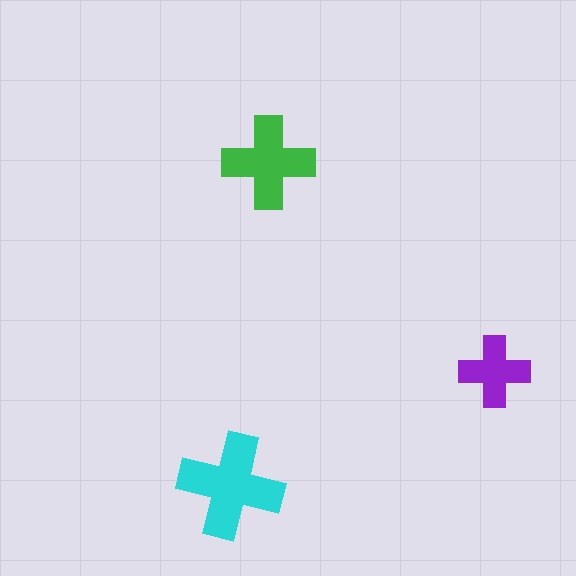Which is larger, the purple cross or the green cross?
The green one.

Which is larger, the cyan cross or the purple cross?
The cyan one.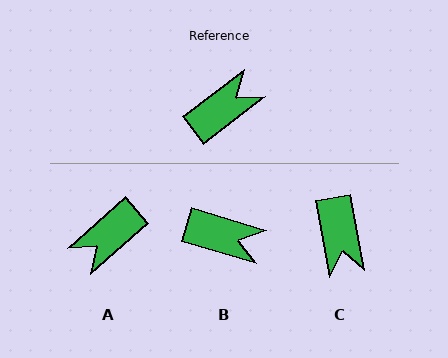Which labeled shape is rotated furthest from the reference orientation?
A, about 176 degrees away.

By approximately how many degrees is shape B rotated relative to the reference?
Approximately 55 degrees clockwise.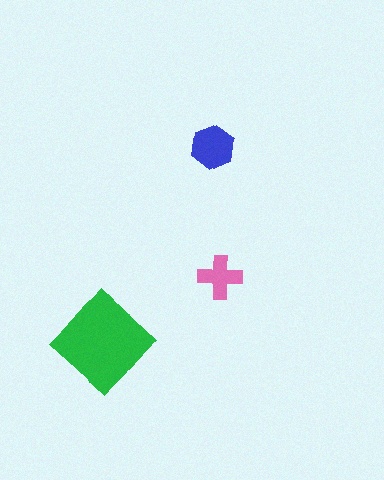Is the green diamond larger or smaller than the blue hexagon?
Larger.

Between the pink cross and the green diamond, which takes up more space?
The green diamond.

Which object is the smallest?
The pink cross.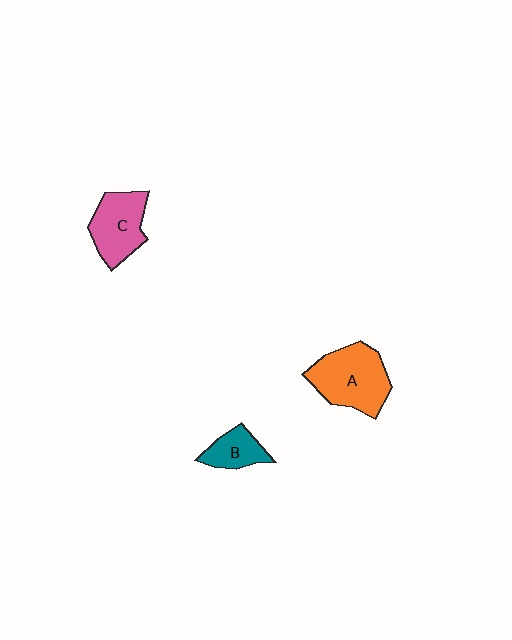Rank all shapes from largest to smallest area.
From largest to smallest: A (orange), C (pink), B (teal).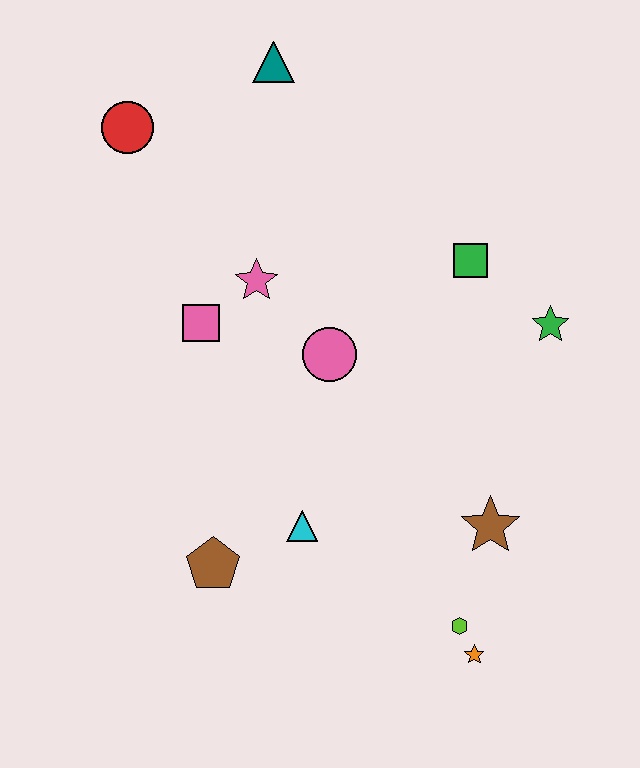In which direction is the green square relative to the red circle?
The green square is to the right of the red circle.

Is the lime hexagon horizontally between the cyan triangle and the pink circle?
No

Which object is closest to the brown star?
The lime hexagon is closest to the brown star.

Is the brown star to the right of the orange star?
Yes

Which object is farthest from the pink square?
The orange star is farthest from the pink square.